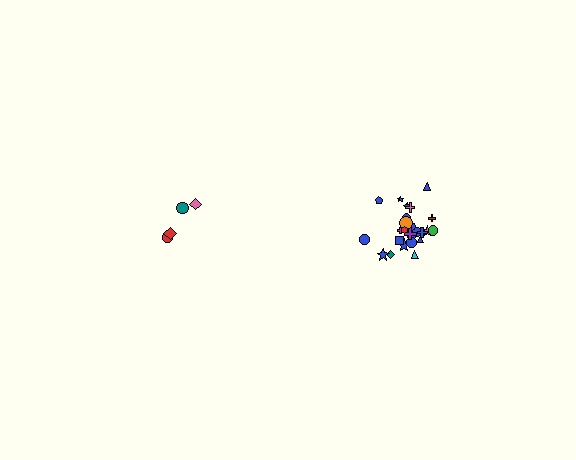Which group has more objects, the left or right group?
The right group.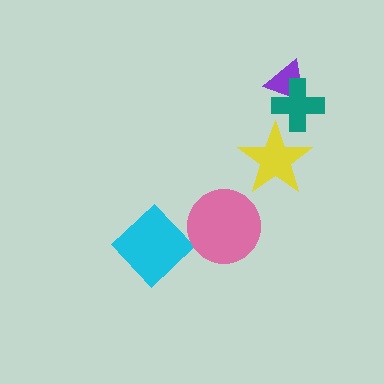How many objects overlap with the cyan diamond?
0 objects overlap with the cyan diamond.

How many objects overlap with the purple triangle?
1 object overlaps with the purple triangle.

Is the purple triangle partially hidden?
Yes, it is partially covered by another shape.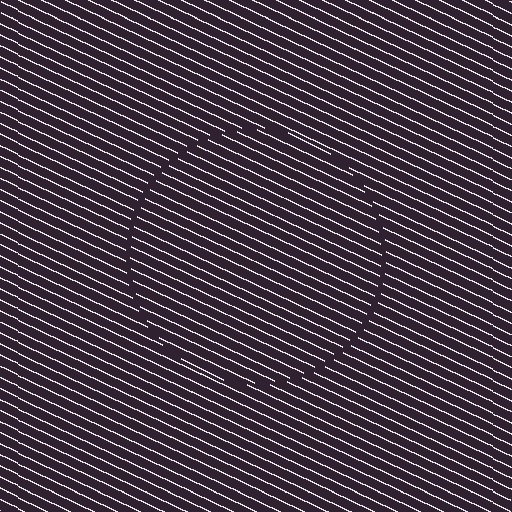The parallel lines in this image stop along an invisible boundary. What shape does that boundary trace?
An illusory circle. The interior of the shape contains the same grating, shifted by half a period — the contour is defined by the phase discontinuity where line-ends from the inner and outer gratings abut.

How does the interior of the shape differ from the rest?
The interior of the shape contains the same grating, shifted by half a period — the contour is defined by the phase discontinuity where line-ends from the inner and outer gratings abut.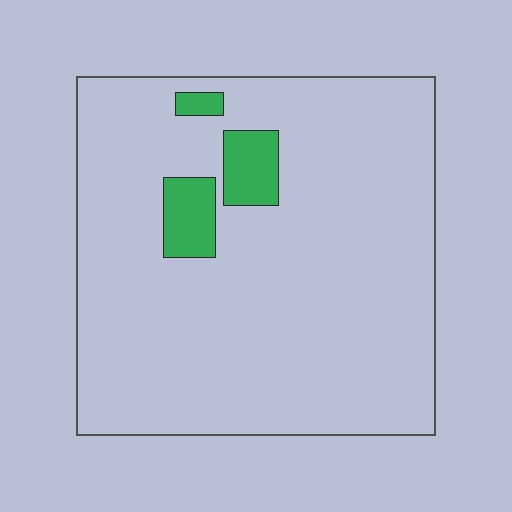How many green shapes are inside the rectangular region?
3.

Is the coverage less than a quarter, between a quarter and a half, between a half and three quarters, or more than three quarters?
Less than a quarter.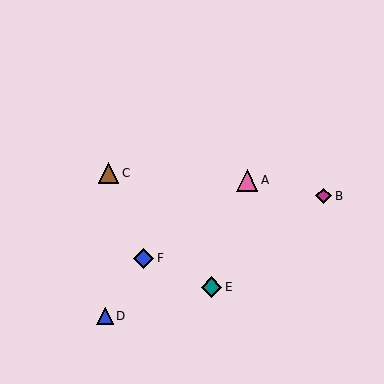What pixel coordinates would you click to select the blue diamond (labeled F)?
Click at (143, 258) to select the blue diamond F.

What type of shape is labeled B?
Shape B is a magenta diamond.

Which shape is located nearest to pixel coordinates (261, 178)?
The pink triangle (labeled A) at (247, 180) is nearest to that location.